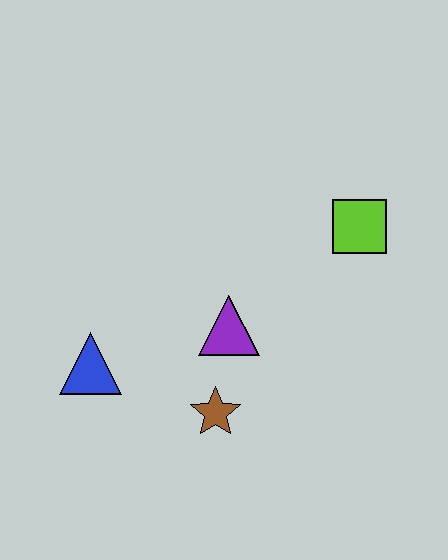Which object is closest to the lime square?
The purple triangle is closest to the lime square.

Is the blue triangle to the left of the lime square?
Yes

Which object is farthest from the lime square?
The blue triangle is farthest from the lime square.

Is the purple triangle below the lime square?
Yes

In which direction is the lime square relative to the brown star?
The lime square is above the brown star.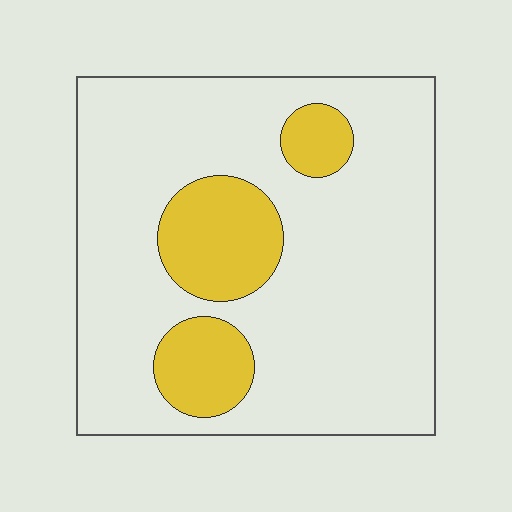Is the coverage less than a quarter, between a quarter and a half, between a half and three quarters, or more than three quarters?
Less than a quarter.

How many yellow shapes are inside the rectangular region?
3.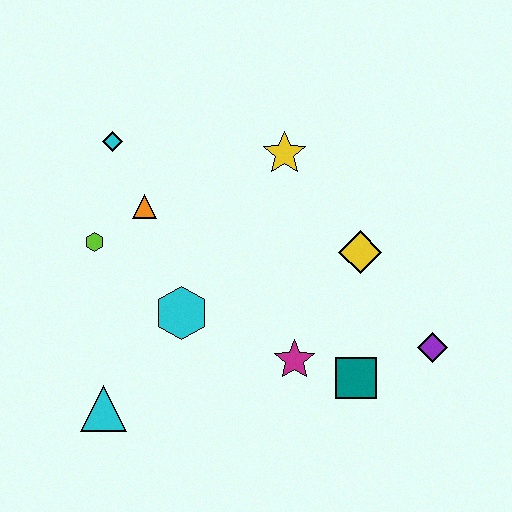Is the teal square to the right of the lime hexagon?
Yes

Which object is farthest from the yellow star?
The cyan triangle is farthest from the yellow star.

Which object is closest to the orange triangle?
The lime hexagon is closest to the orange triangle.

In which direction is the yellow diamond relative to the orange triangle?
The yellow diamond is to the right of the orange triangle.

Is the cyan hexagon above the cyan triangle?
Yes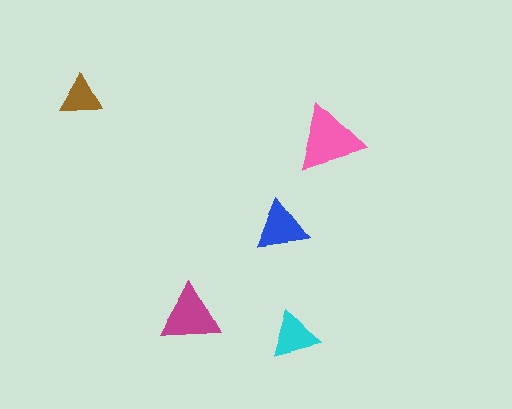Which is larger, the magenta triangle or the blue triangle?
The magenta one.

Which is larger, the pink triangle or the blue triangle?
The pink one.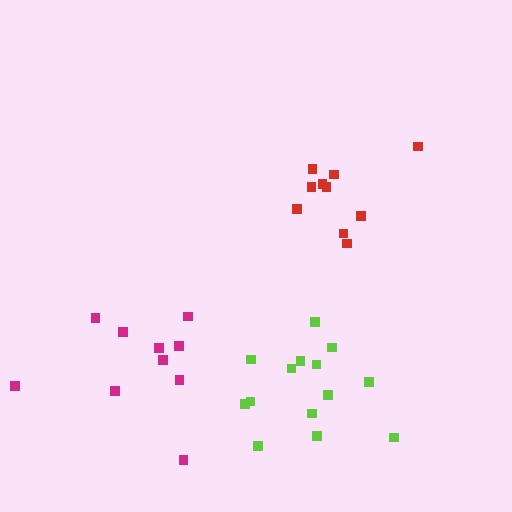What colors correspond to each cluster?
The clusters are colored: magenta, red, lime.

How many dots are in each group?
Group 1: 10 dots, Group 2: 10 dots, Group 3: 14 dots (34 total).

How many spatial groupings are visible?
There are 3 spatial groupings.